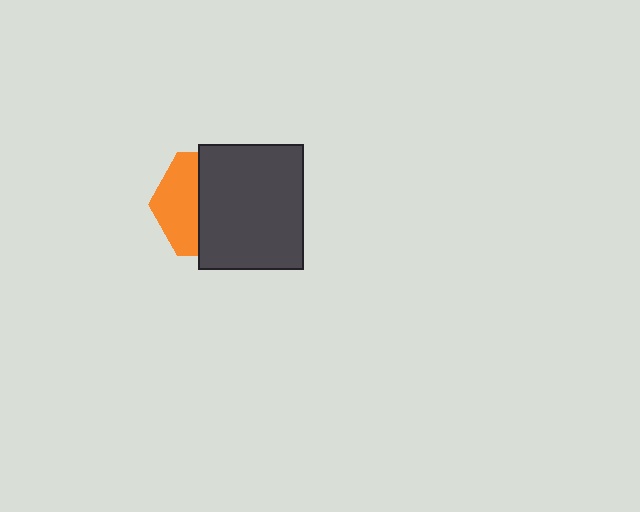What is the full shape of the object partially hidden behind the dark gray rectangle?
The partially hidden object is an orange hexagon.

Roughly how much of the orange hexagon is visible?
A small part of it is visible (roughly 39%).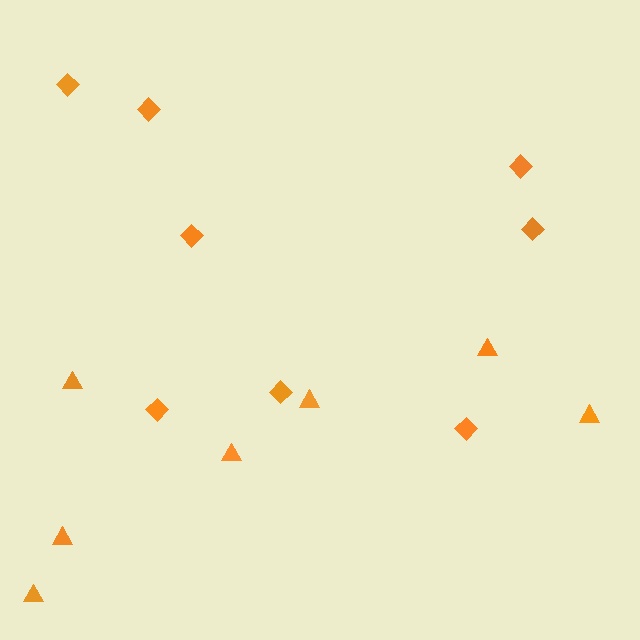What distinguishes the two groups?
There are 2 groups: one group of triangles (7) and one group of diamonds (8).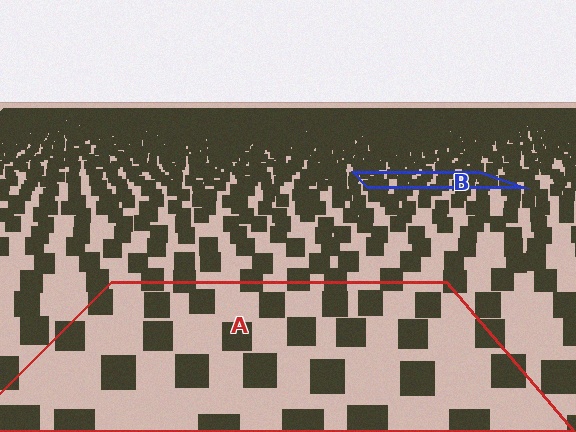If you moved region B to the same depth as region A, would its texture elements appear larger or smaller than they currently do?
They would appear larger. At a closer depth, the same texture elements are projected at a bigger on-screen size.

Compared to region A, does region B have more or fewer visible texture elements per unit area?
Region B has more texture elements per unit area — they are packed more densely because it is farther away.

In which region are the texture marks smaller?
The texture marks are smaller in region B, because it is farther away.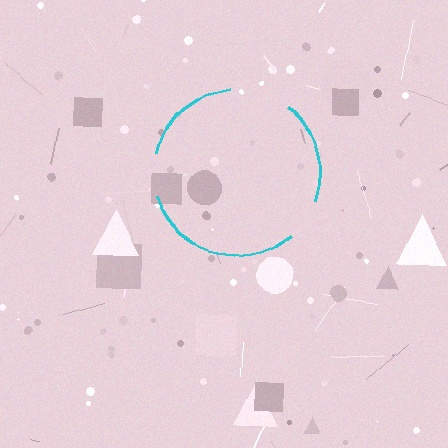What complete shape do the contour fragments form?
The contour fragments form a circle.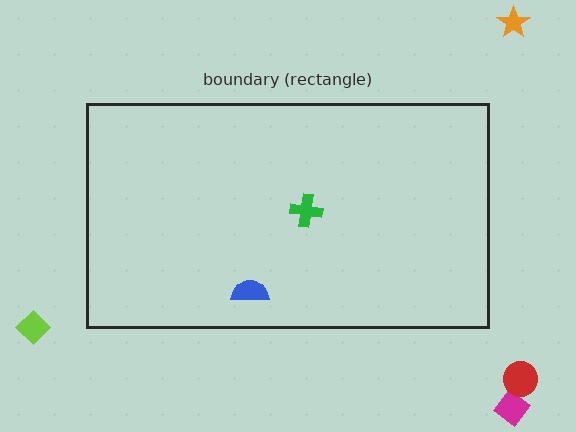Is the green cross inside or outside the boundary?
Inside.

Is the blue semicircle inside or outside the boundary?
Inside.